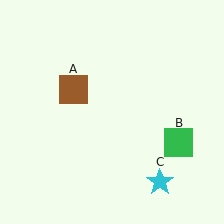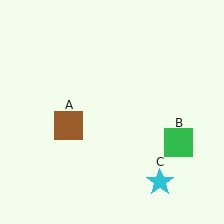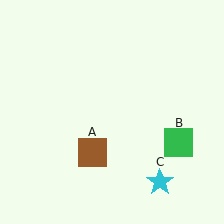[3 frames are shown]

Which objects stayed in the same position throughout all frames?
Green square (object B) and cyan star (object C) remained stationary.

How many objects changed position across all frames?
1 object changed position: brown square (object A).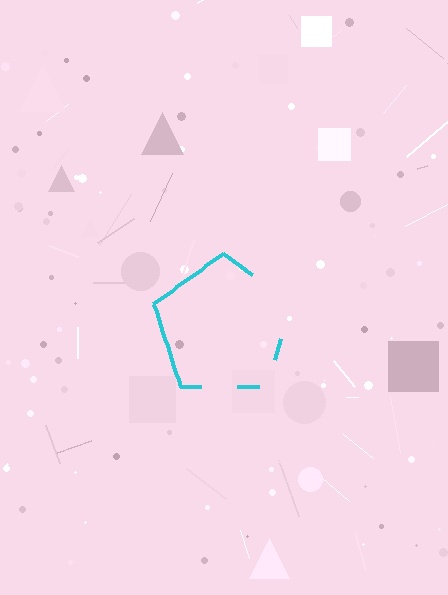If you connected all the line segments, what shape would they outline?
They would outline a pentagon.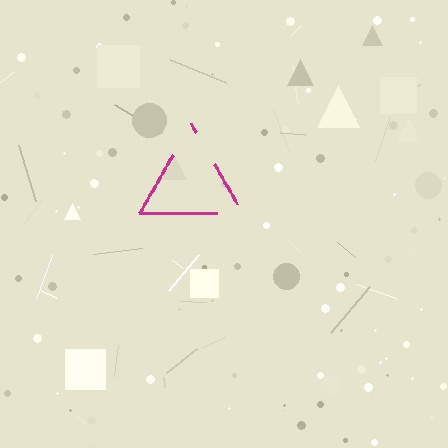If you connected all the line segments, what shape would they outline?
They would outline a triangle.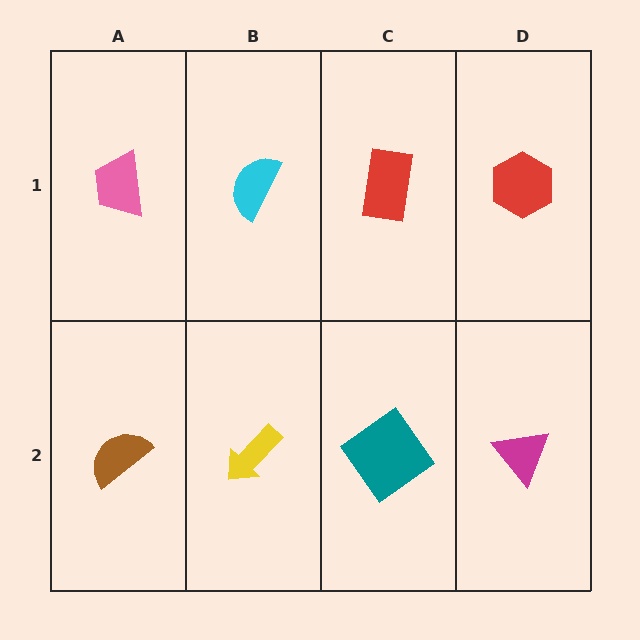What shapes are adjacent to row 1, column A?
A brown semicircle (row 2, column A), a cyan semicircle (row 1, column B).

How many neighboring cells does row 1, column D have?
2.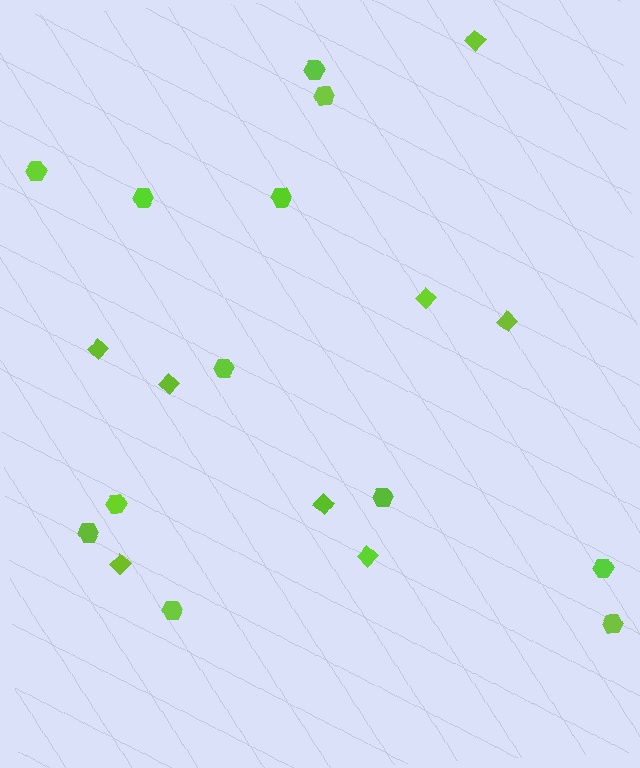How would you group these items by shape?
There are 2 groups: one group of diamonds (8) and one group of hexagons (12).